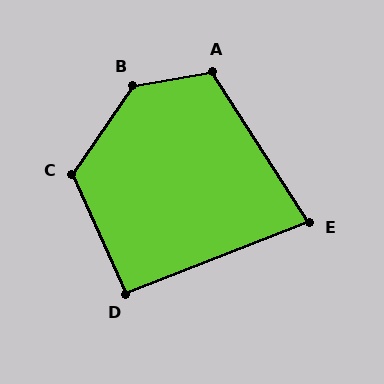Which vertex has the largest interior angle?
B, at approximately 134 degrees.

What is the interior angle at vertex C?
Approximately 121 degrees (obtuse).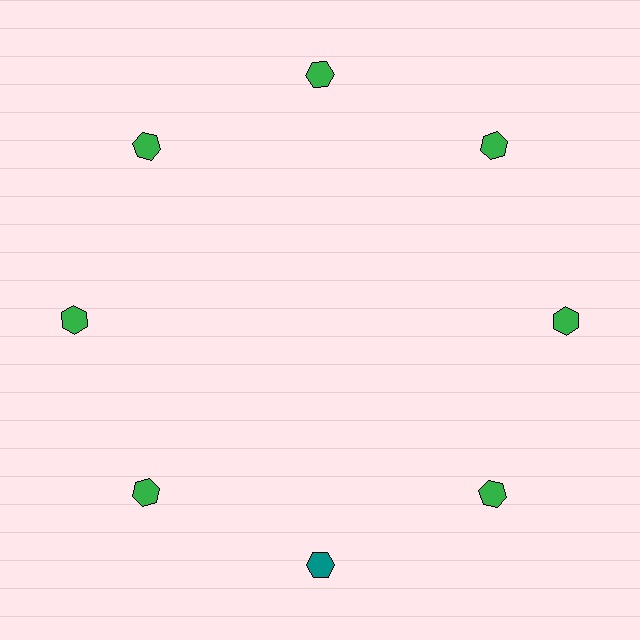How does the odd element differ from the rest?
It has a different color: teal instead of green.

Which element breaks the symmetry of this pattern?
The teal hexagon at roughly the 6 o'clock position breaks the symmetry. All other shapes are green hexagons.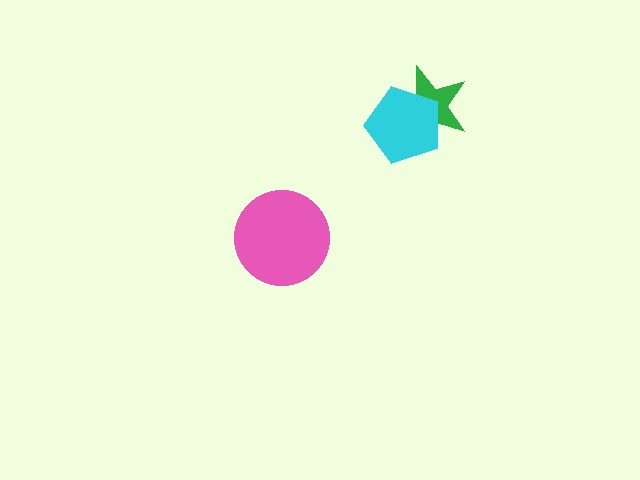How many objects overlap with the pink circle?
0 objects overlap with the pink circle.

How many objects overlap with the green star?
1 object overlaps with the green star.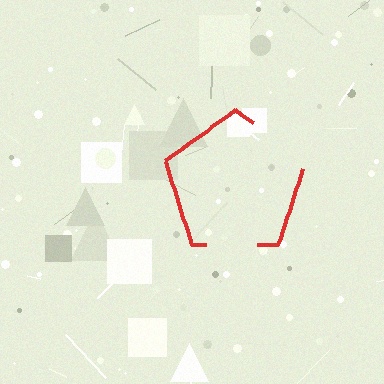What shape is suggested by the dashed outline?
The dashed outline suggests a pentagon.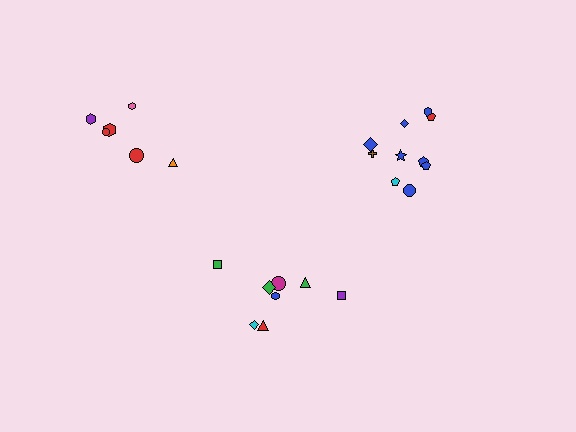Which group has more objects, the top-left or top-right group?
The top-right group.